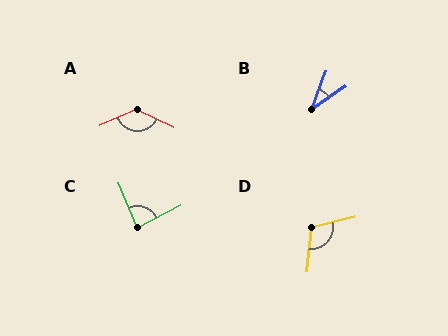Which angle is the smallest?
B, at approximately 35 degrees.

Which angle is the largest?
A, at approximately 131 degrees.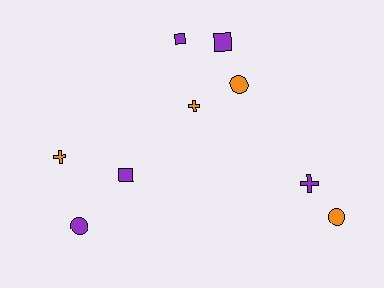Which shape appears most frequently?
Circle, with 3 objects.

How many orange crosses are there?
There are 2 orange crosses.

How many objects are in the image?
There are 9 objects.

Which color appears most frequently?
Purple, with 5 objects.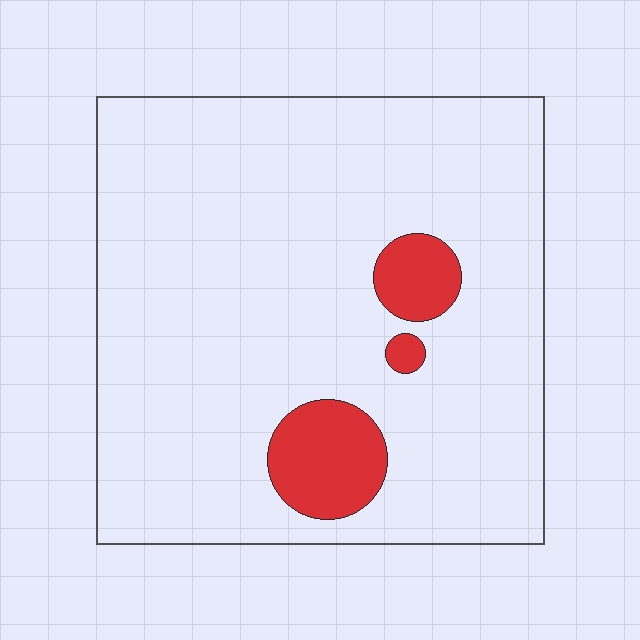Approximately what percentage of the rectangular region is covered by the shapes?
Approximately 10%.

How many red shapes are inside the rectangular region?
3.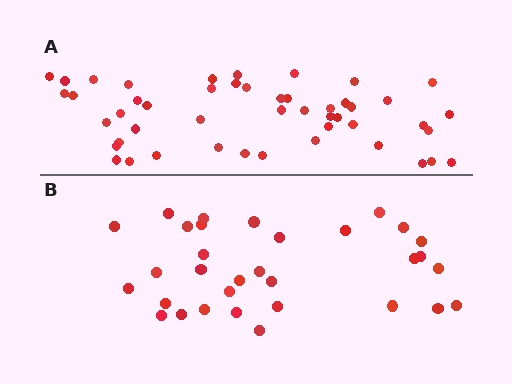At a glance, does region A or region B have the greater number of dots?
Region A (the top region) has more dots.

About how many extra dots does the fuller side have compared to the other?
Region A has approximately 15 more dots than region B.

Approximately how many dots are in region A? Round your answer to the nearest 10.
About 50 dots. (The exact count is 48, which rounds to 50.)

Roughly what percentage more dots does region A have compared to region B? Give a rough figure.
About 50% more.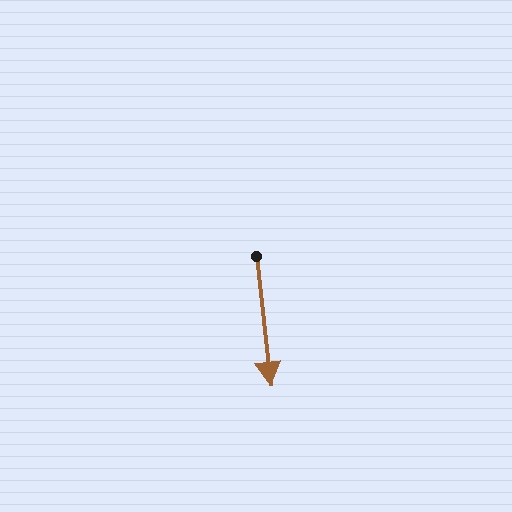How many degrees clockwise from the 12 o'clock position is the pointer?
Approximately 174 degrees.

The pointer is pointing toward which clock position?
Roughly 6 o'clock.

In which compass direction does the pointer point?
South.